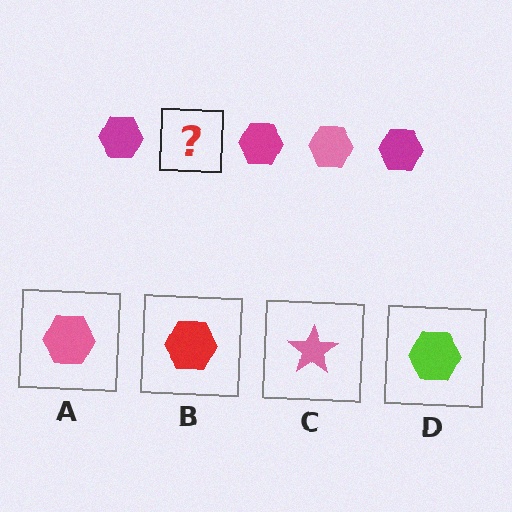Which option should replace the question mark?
Option A.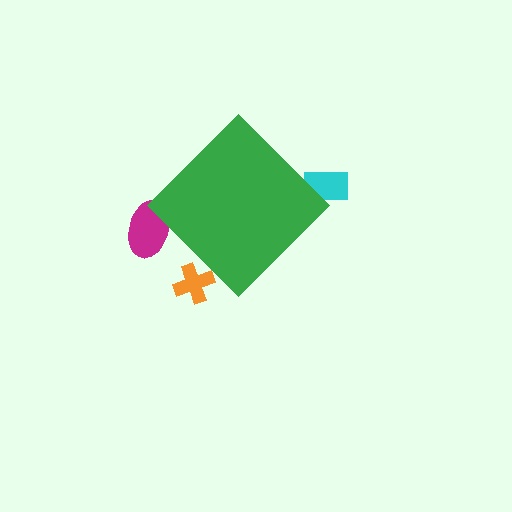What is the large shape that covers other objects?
A green diamond.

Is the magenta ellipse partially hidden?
Yes, the magenta ellipse is partially hidden behind the green diamond.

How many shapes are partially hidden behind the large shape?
3 shapes are partially hidden.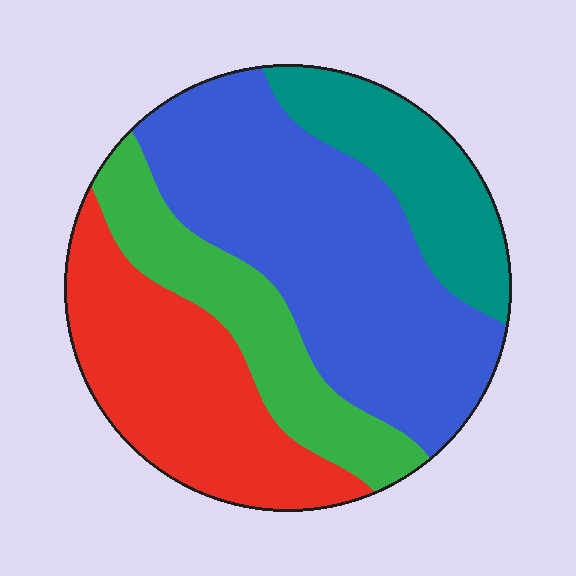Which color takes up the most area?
Blue, at roughly 40%.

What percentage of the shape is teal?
Teal covers around 15% of the shape.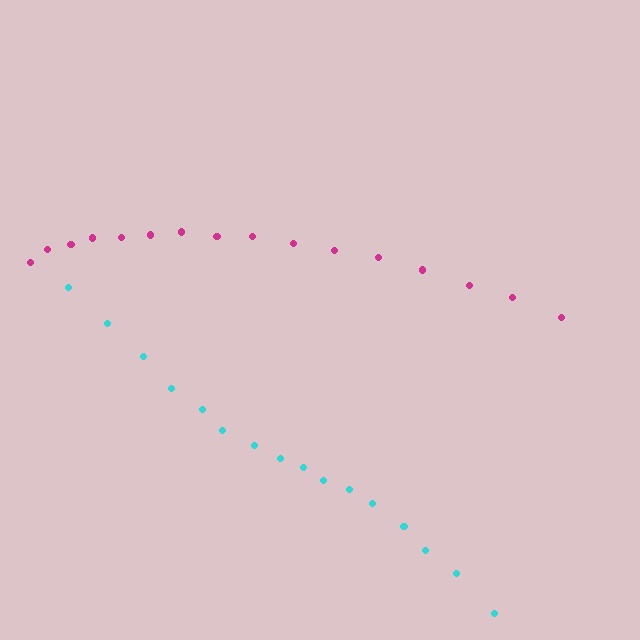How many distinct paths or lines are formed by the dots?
There are 2 distinct paths.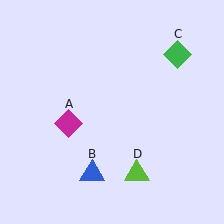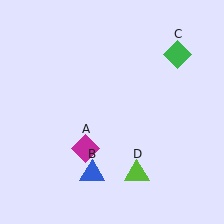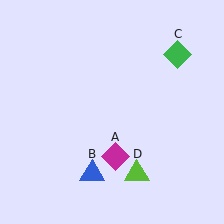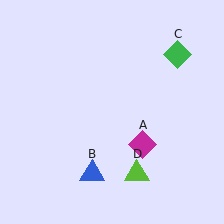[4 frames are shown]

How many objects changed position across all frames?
1 object changed position: magenta diamond (object A).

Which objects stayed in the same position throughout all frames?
Blue triangle (object B) and green diamond (object C) and lime triangle (object D) remained stationary.